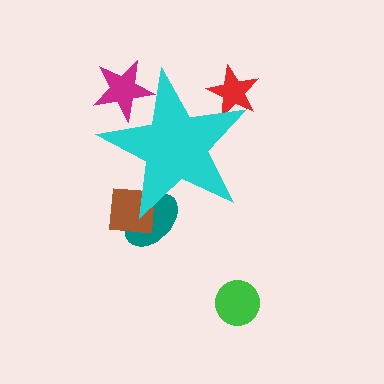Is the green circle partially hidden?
No, the green circle is fully visible.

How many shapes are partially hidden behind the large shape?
5 shapes are partially hidden.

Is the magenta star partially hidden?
Yes, the magenta star is partially hidden behind the cyan star.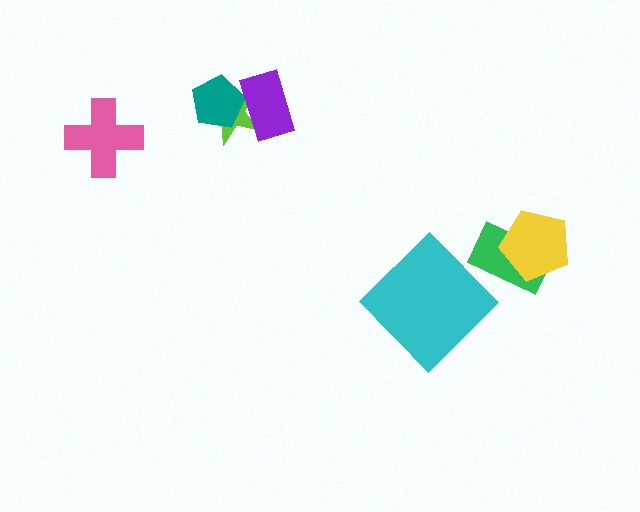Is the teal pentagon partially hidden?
Yes, it is partially covered by another shape.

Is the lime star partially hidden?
Yes, it is partially covered by another shape.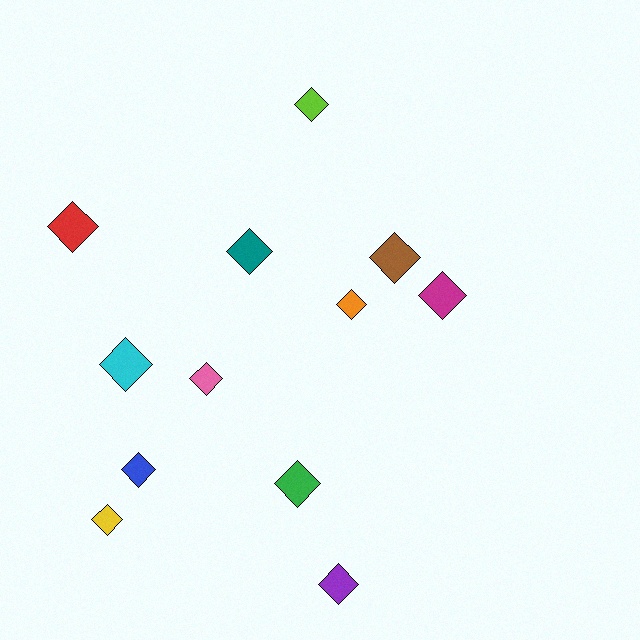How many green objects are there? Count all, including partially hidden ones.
There is 1 green object.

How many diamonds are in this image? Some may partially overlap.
There are 12 diamonds.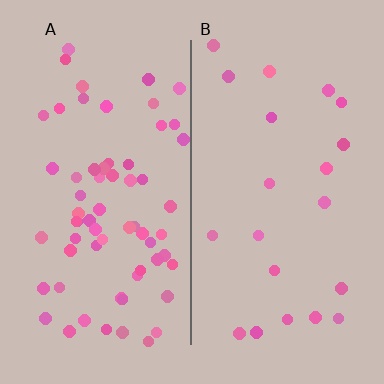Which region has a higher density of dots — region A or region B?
A (the left).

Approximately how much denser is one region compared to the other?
Approximately 3.1× — region A over region B.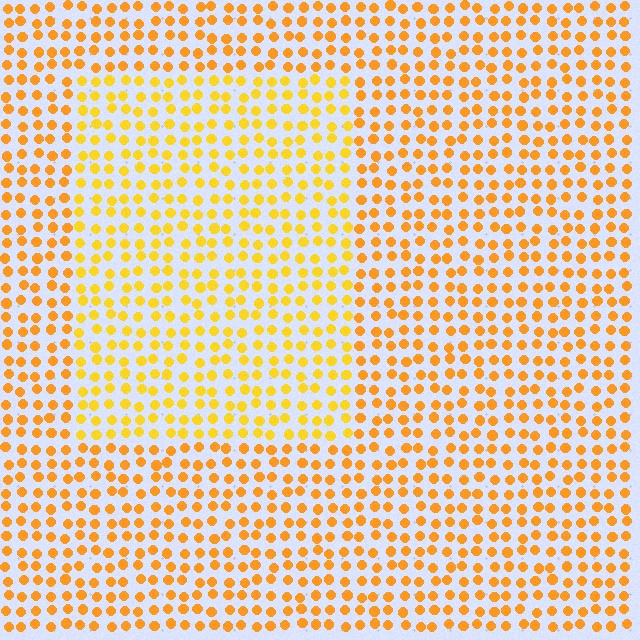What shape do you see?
I see a rectangle.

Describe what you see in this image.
The image is filled with small orange elements in a uniform arrangement. A rectangle-shaped region is visible where the elements are tinted to a slightly different hue, forming a subtle color boundary.